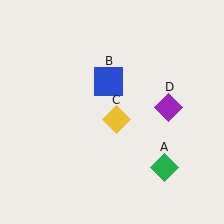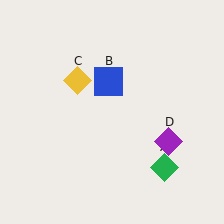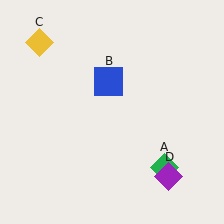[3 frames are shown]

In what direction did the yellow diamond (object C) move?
The yellow diamond (object C) moved up and to the left.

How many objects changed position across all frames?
2 objects changed position: yellow diamond (object C), purple diamond (object D).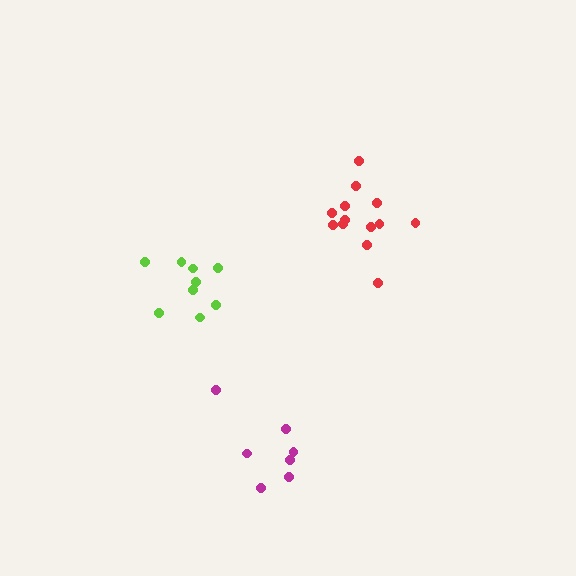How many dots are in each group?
Group 1: 7 dots, Group 2: 9 dots, Group 3: 13 dots (29 total).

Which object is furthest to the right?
The red cluster is rightmost.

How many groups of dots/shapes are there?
There are 3 groups.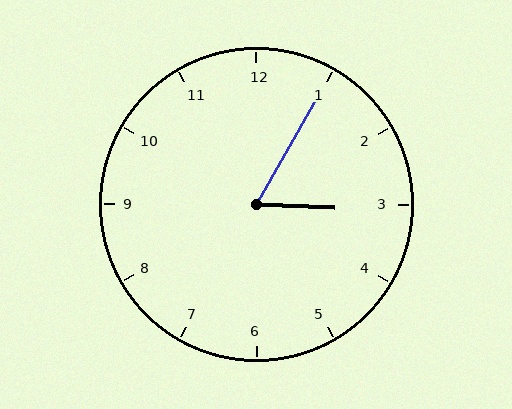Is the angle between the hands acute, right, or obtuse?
It is acute.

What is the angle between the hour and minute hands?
Approximately 62 degrees.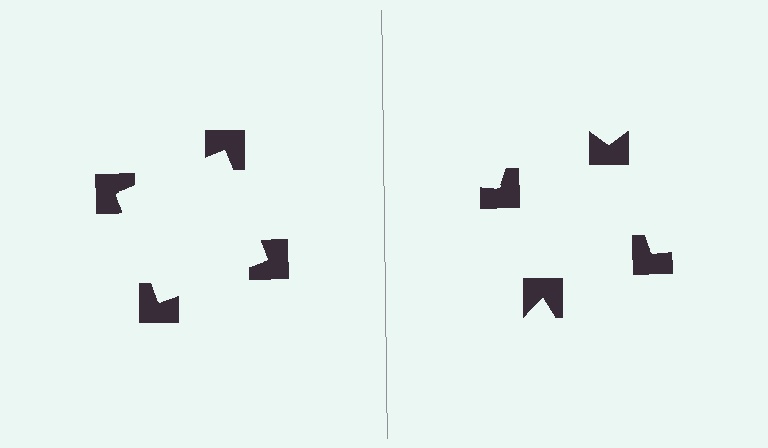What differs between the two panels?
The notched squares are positioned identically on both sides; only the wedge orientations differ. On the left they align to a square; on the right they are misaligned.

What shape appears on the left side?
An illusory square.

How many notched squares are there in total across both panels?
8 — 4 on each side.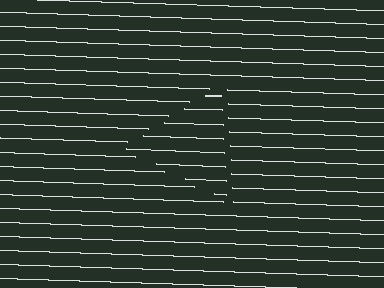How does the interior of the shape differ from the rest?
The interior of the shape contains the same grating, shifted by half a period — the contour is defined by the phase discontinuity where line-ends from the inner and outer gratings abut.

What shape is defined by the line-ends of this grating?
An illusory triangle. The interior of the shape contains the same grating, shifted by half a period — the contour is defined by the phase discontinuity where line-ends from the inner and outer gratings abut.